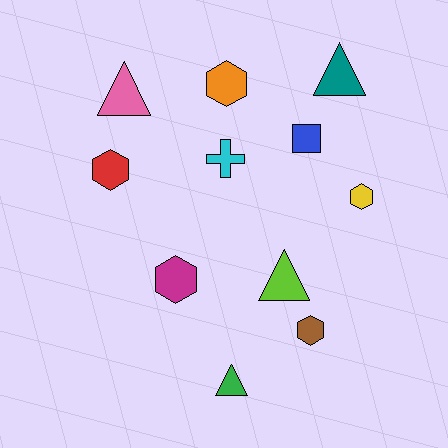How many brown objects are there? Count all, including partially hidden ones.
There is 1 brown object.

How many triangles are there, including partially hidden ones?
There are 4 triangles.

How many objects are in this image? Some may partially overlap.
There are 11 objects.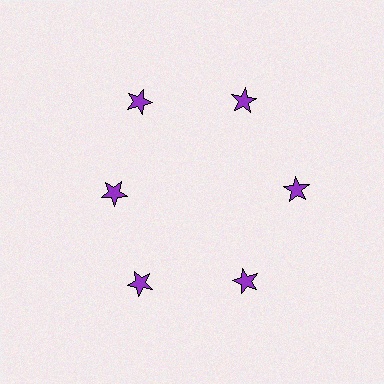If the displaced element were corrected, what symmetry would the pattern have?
It would have 6-fold rotational symmetry — the pattern would map onto itself every 60 degrees.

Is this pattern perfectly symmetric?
No. The 6 purple stars are arranged in a ring, but one element near the 9 o'clock position is pulled inward toward the center, breaking the 6-fold rotational symmetry.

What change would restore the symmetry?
The symmetry would be restored by moving it outward, back onto the ring so that all 6 stars sit at equal angles and equal distance from the center.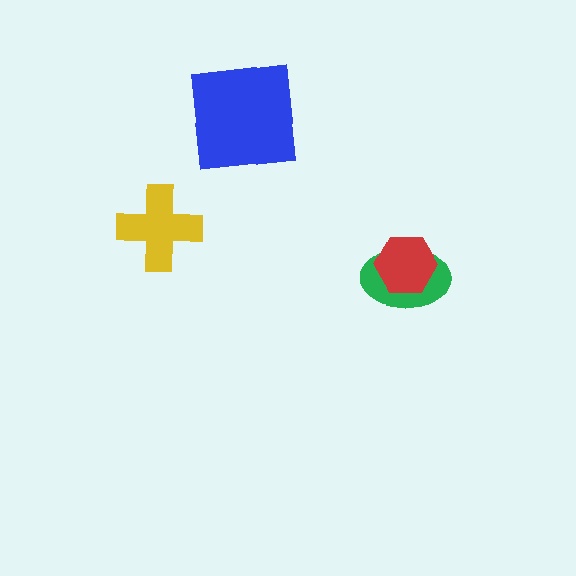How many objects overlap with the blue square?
0 objects overlap with the blue square.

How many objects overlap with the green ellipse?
1 object overlaps with the green ellipse.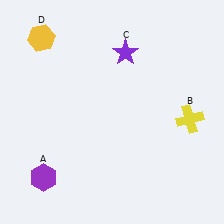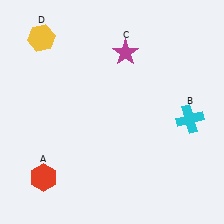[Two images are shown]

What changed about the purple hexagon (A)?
In Image 1, A is purple. In Image 2, it changed to red.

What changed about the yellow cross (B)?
In Image 1, B is yellow. In Image 2, it changed to cyan.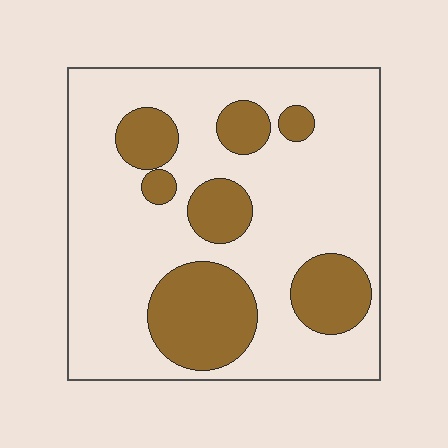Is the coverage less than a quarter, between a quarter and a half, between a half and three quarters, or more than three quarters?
Between a quarter and a half.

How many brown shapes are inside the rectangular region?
7.